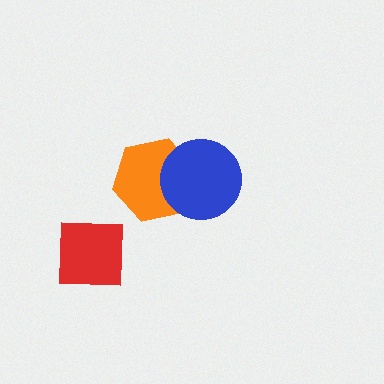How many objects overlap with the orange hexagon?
1 object overlaps with the orange hexagon.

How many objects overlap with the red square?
0 objects overlap with the red square.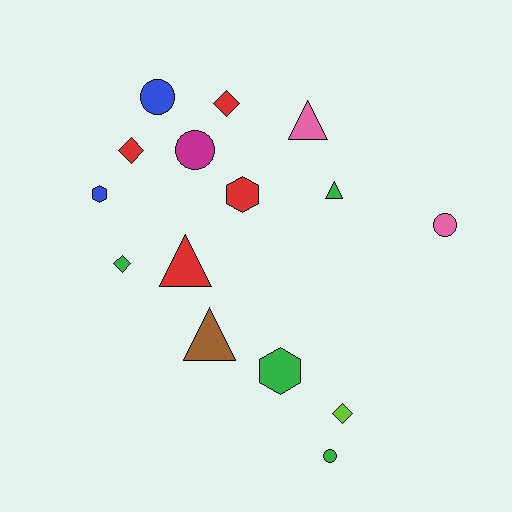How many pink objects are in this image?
There are 2 pink objects.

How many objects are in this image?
There are 15 objects.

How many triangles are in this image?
There are 4 triangles.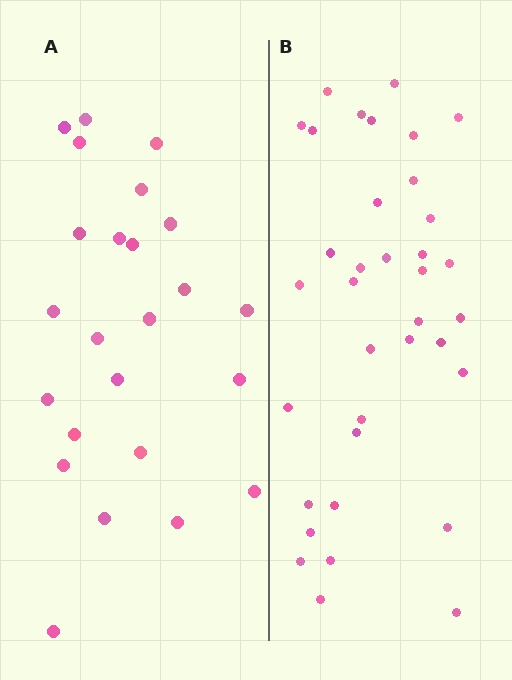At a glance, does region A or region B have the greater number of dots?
Region B (the right region) has more dots.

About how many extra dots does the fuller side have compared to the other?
Region B has roughly 12 or so more dots than region A.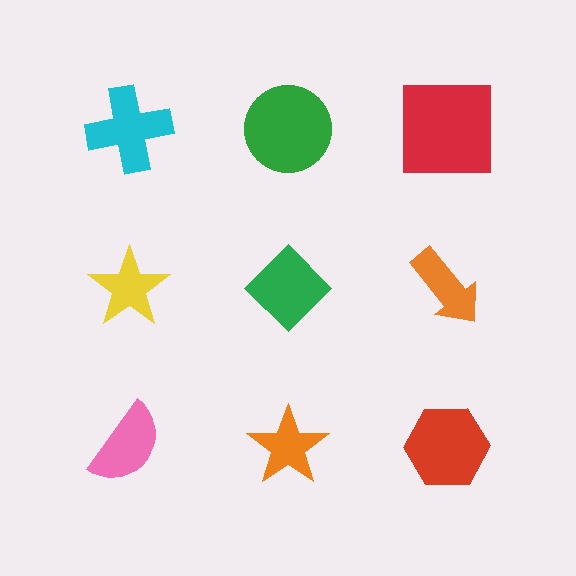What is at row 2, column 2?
A green diamond.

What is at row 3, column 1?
A pink semicircle.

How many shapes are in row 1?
3 shapes.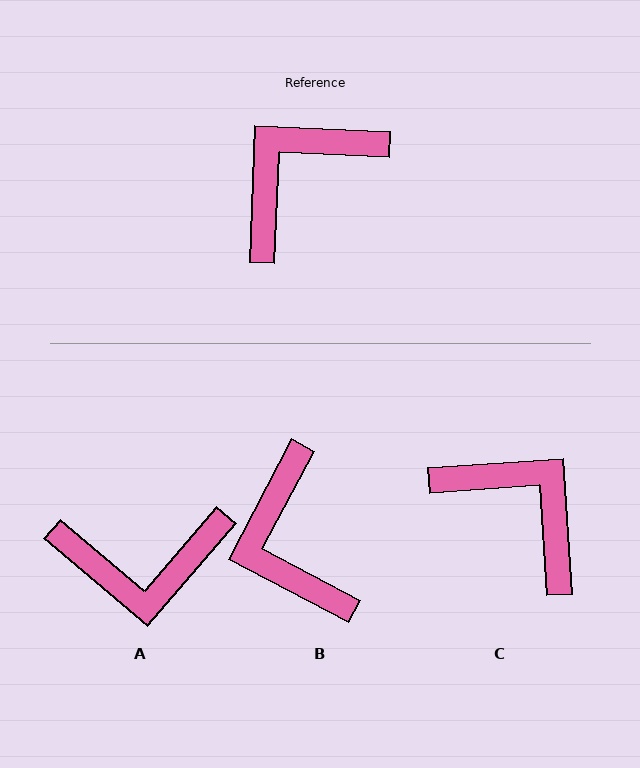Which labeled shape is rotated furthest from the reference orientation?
A, about 142 degrees away.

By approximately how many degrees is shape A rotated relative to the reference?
Approximately 142 degrees counter-clockwise.